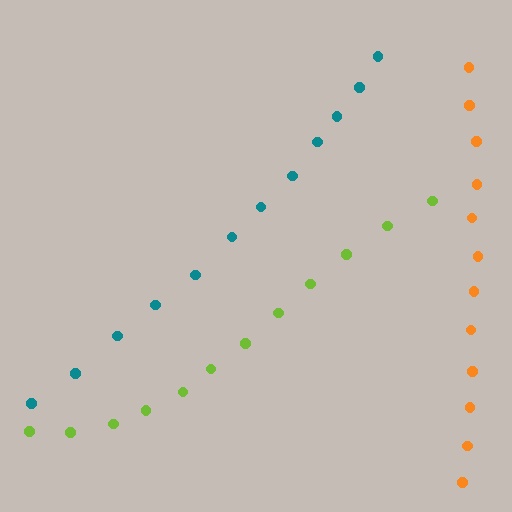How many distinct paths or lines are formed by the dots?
There are 3 distinct paths.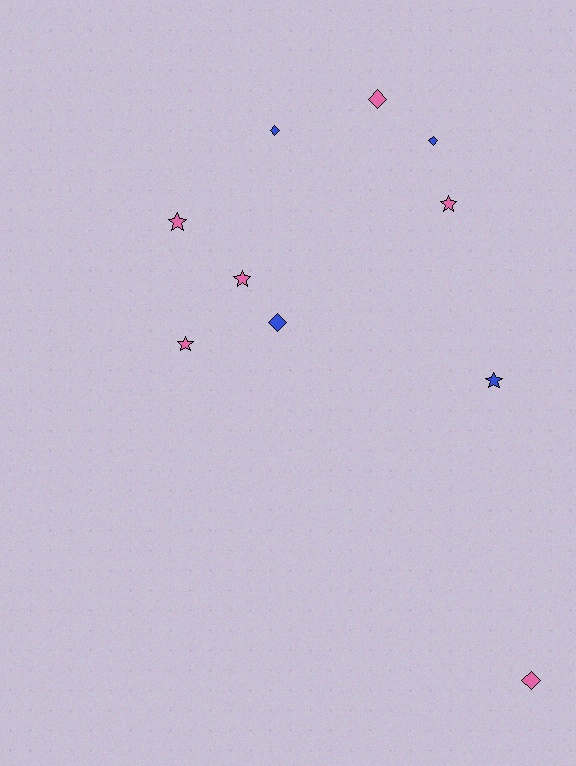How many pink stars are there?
There are 4 pink stars.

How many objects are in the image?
There are 10 objects.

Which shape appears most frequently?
Star, with 5 objects.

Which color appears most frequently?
Pink, with 6 objects.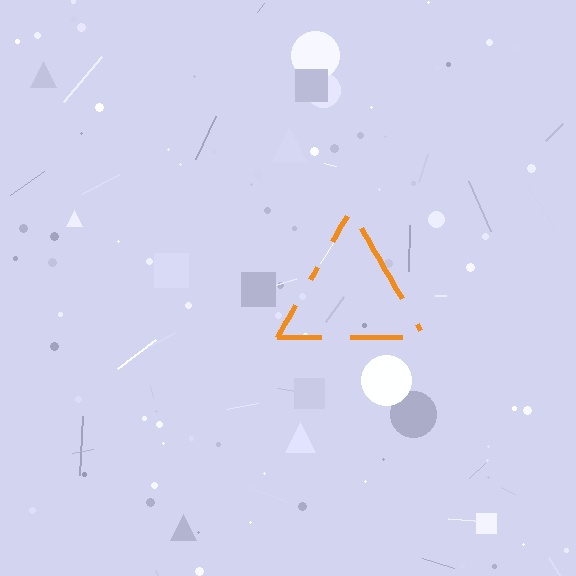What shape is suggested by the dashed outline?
The dashed outline suggests a triangle.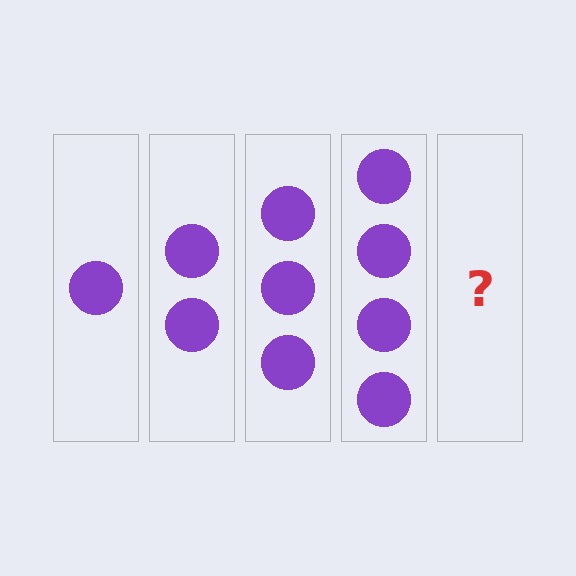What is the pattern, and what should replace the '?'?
The pattern is that each step adds one more circle. The '?' should be 5 circles.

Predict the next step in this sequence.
The next step is 5 circles.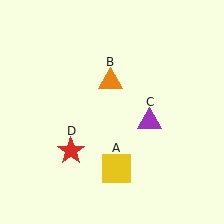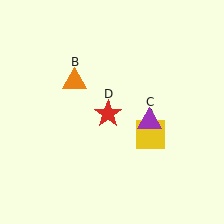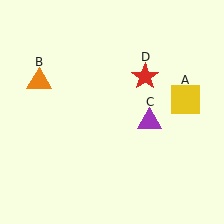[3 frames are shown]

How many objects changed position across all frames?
3 objects changed position: yellow square (object A), orange triangle (object B), red star (object D).